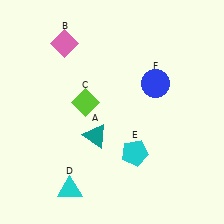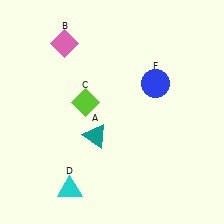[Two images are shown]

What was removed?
The cyan pentagon (E) was removed in Image 2.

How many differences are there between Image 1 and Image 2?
There is 1 difference between the two images.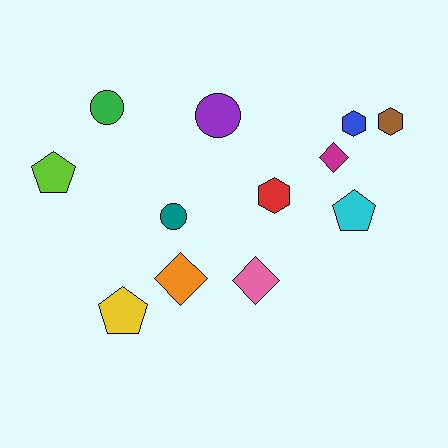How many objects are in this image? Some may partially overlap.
There are 12 objects.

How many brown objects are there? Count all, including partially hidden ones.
There is 1 brown object.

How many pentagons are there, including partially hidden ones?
There are 3 pentagons.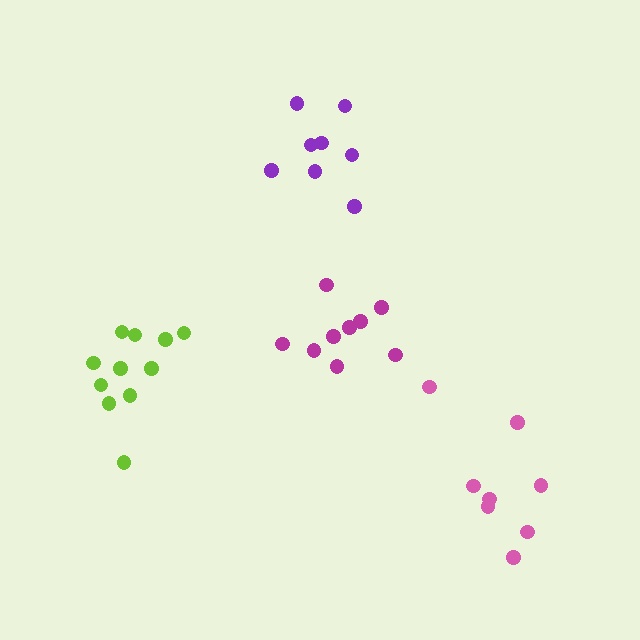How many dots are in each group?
Group 1: 8 dots, Group 2: 9 dots, Group 3: 8 dots, Group 4: 11 dots (36 total).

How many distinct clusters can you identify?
There are 4 distinct clusters.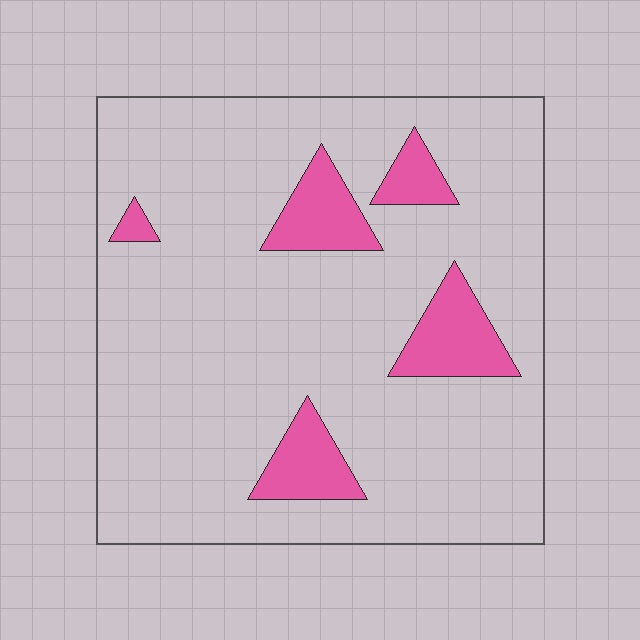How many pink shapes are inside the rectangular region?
5.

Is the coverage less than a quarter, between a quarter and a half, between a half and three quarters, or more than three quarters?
Less than a quarter.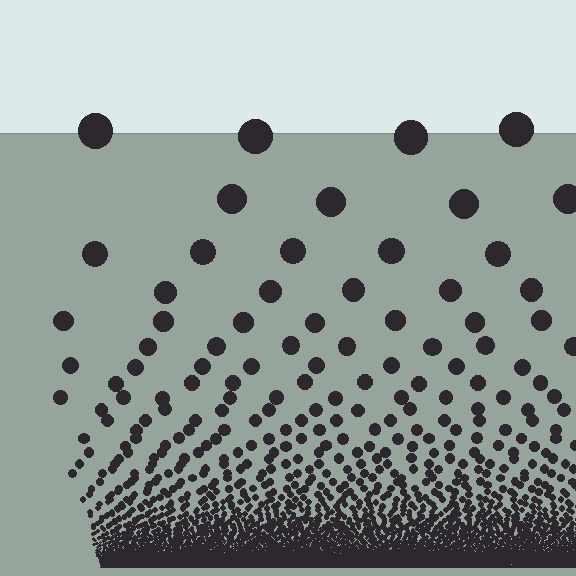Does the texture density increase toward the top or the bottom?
Density increases toward the bottom.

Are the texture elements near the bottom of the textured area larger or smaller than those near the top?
Smaller. The gradient is inverted — elements near the bottom are smaller and denser.